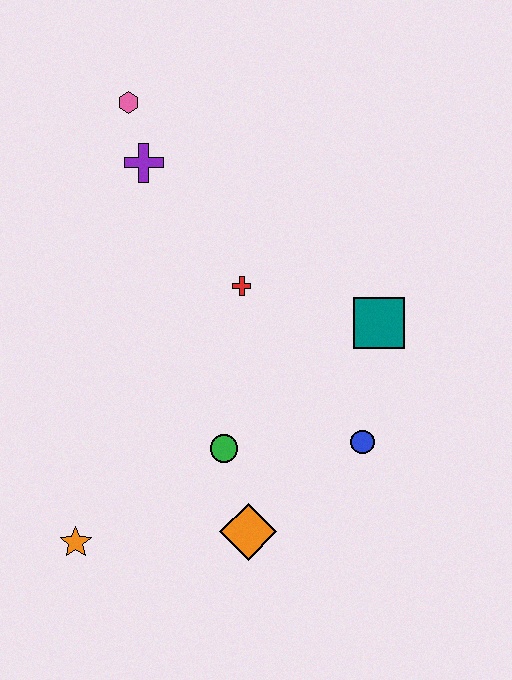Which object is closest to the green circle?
The orange diamond is closest to the green circle.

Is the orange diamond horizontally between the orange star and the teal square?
Yes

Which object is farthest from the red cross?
The orange star is farthest from the red cross.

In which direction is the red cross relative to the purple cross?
The red cross is below the purple cross.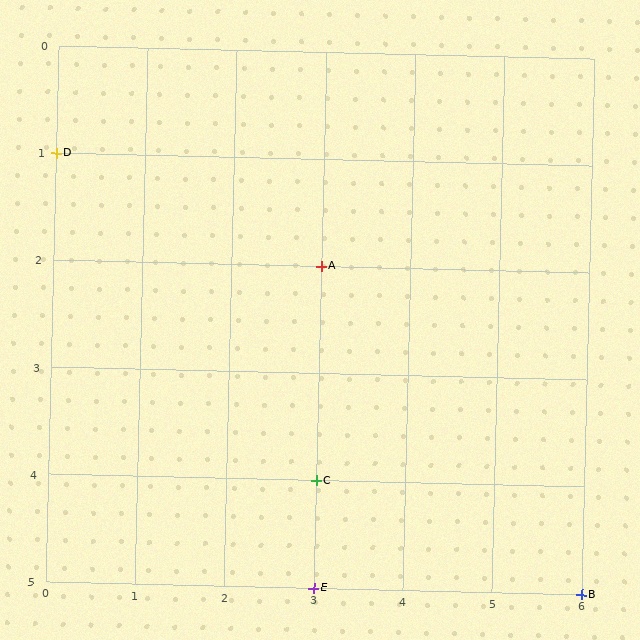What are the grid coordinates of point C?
Point C is at grid coordinates (3, 4).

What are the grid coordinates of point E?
Point E is at grid coordinates (3, 5).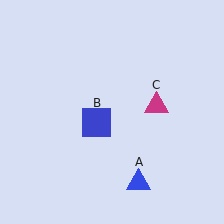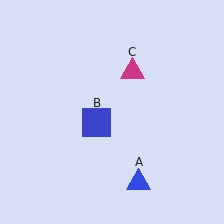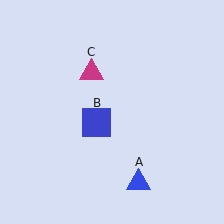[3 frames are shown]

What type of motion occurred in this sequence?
The magenta triangle (object C) rotated counterclockwise around the center of the scene.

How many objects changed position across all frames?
1 object changed position: magenta triangle (object C).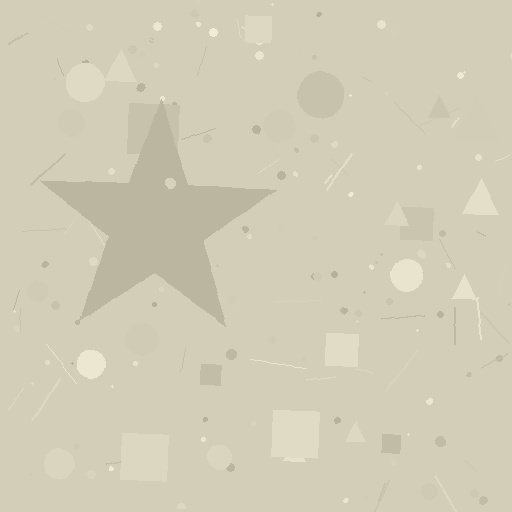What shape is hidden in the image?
A star is hidden in the image.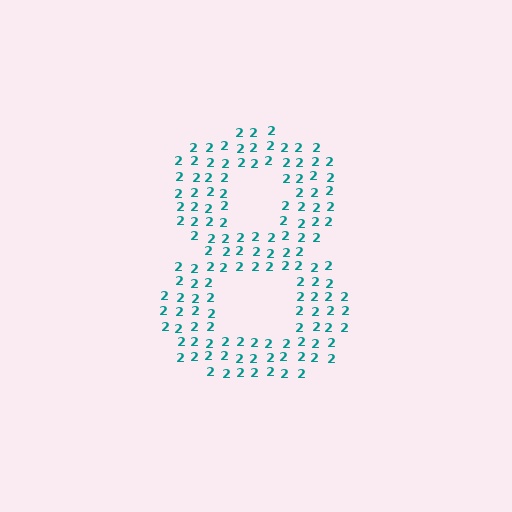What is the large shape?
The large shape is the digit 8.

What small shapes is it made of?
It is made of small digit 2's.